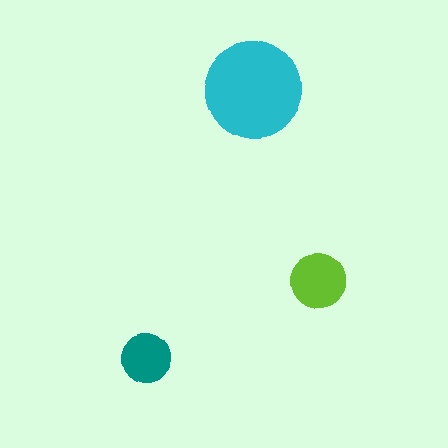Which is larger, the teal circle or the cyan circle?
The cyan one.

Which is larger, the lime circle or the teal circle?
The lime one.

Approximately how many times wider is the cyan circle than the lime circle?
About 2 times wider.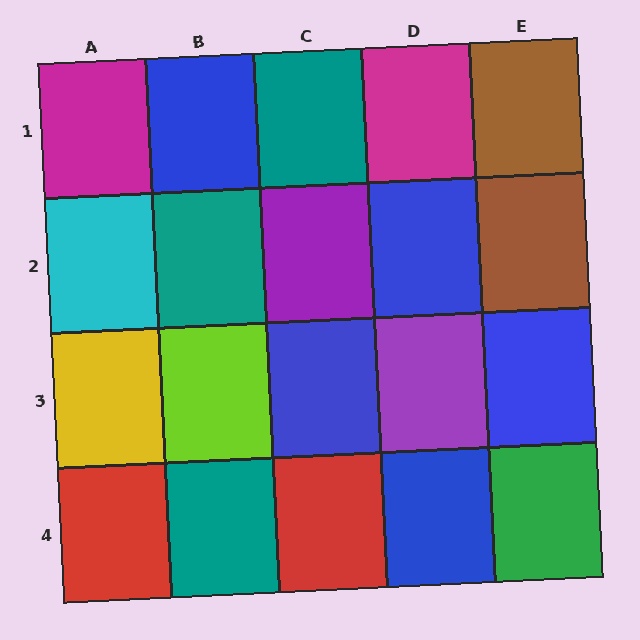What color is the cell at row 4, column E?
Green.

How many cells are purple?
2 cells are purple.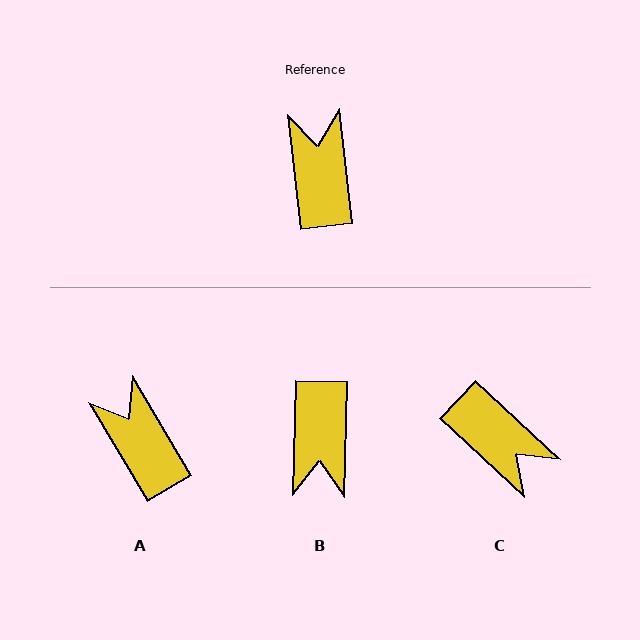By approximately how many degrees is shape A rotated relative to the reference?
Approximately 25 degrees counter-clockwise.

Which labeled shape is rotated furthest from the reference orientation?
B, about 172 degrees away.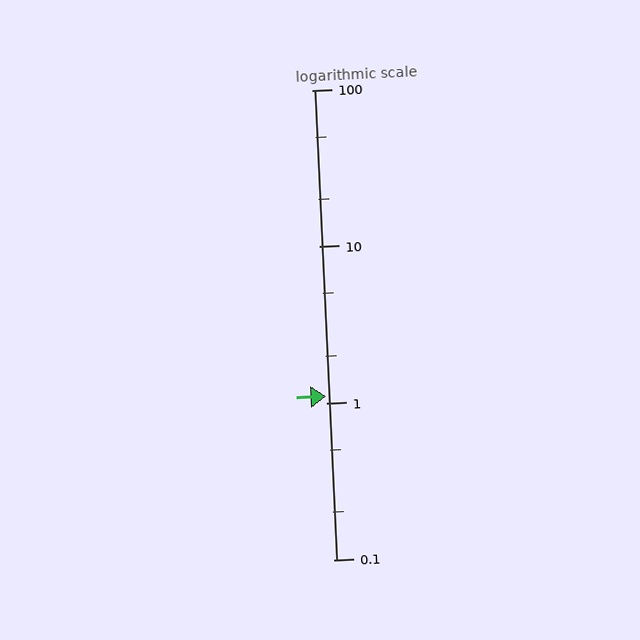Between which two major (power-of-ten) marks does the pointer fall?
The pointer is between 1 and 10.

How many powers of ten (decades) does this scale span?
The scale spans 3 decades, from 0.1 to 100.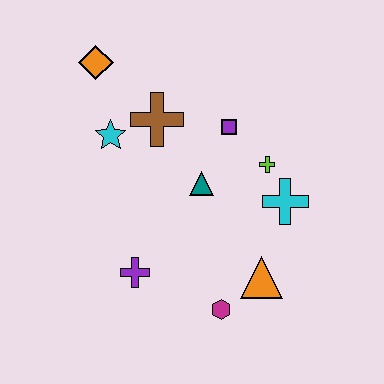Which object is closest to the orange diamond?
The cyan star is closest to the orange diamond.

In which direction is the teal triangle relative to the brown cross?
The teal triangle is below the brown cross.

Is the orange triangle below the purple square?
Yes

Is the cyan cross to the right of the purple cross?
Yes